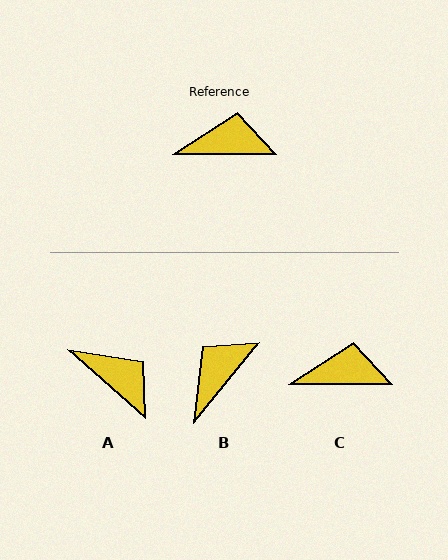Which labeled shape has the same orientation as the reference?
C.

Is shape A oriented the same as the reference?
No, it is off by about 41 degrees.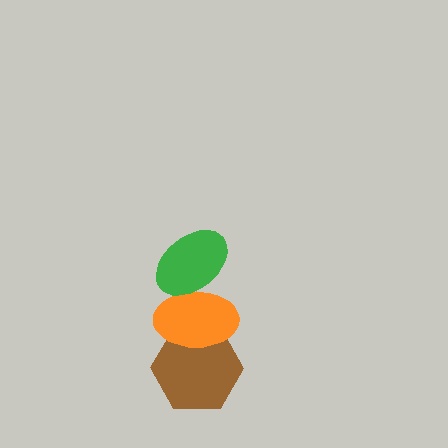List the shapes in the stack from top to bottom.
From top to bottom: the green ellipse, the orange ellipse, the brown hexagon.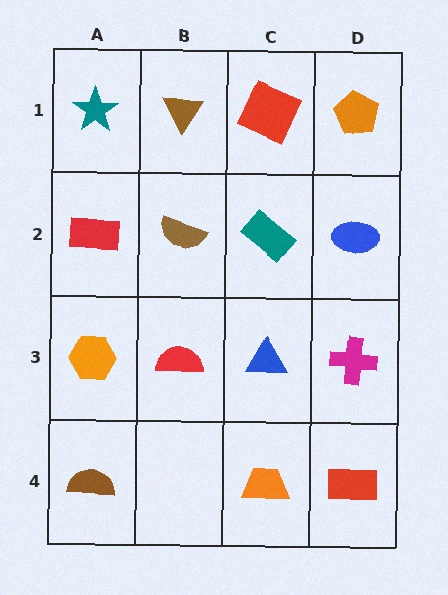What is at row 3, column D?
A magenta cross.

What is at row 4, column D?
A red rectangle.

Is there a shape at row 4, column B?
No, that cell is empty.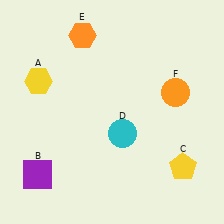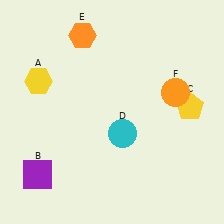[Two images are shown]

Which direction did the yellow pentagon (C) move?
The yellow pentagon (C) moved up.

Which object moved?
The yellow pentagon (C) moved up.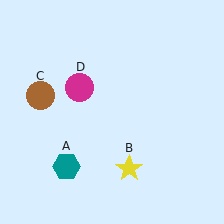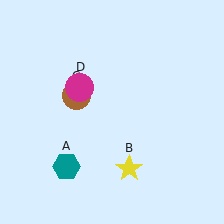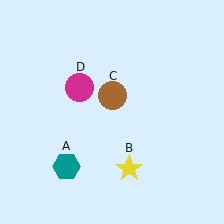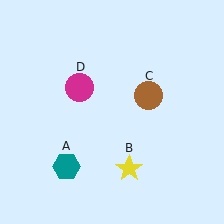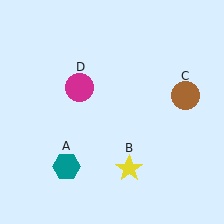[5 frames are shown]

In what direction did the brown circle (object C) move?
The brown circle (object C) moved right.